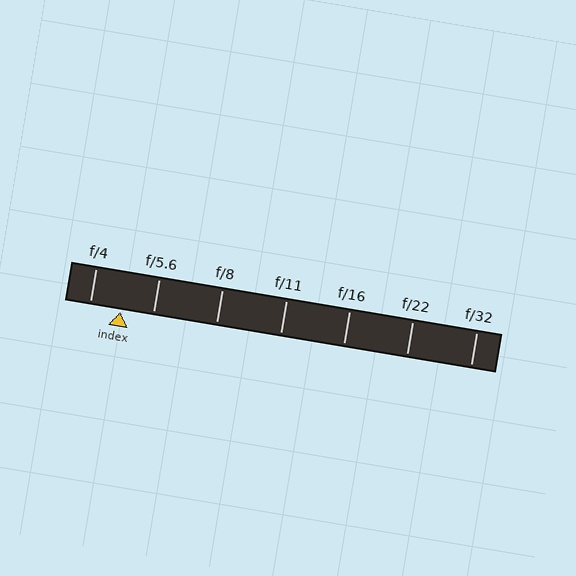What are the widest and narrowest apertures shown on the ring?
The widest aperture shown is f/4 and the narrowest is f/32.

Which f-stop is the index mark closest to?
The index mark is closest to f/4.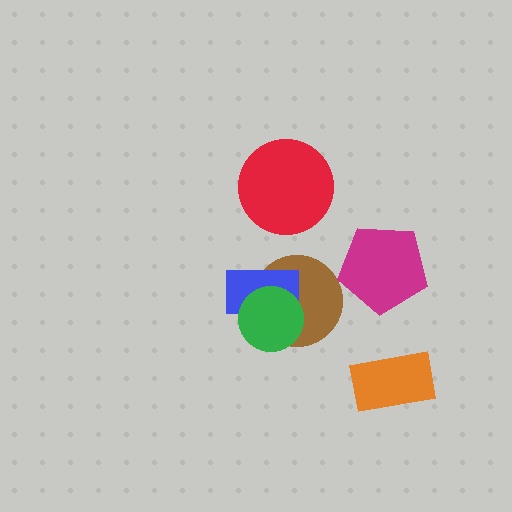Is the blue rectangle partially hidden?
Yes, it is partially covered by another shape.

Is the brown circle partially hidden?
Yes, it is partially covered by another shape.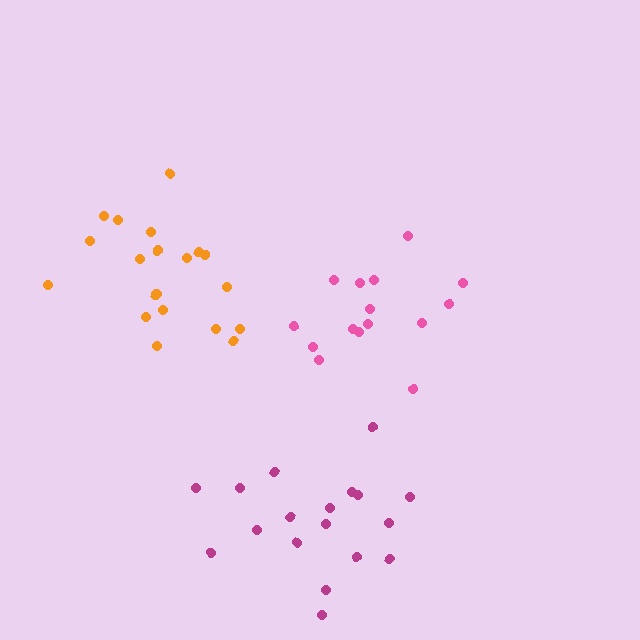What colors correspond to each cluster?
The clusters are colored: pink, orange, magenta.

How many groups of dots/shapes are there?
There are 3 groups.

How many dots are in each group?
Group 1: 16 dots, Group 2: 19 dots, Group 3: 18 dots (53 total).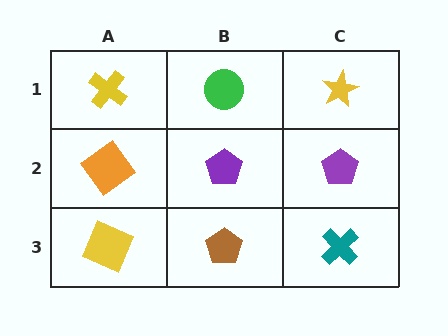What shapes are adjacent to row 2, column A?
A yellow cross (row 1, column A), a yellow square (row 3, column A), a purple pentagon (row 2, column B).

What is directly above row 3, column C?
A purple pentagon.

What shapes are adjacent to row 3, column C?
A purple pentagon (row 2, column C), a brown pentagon (row 3, column B).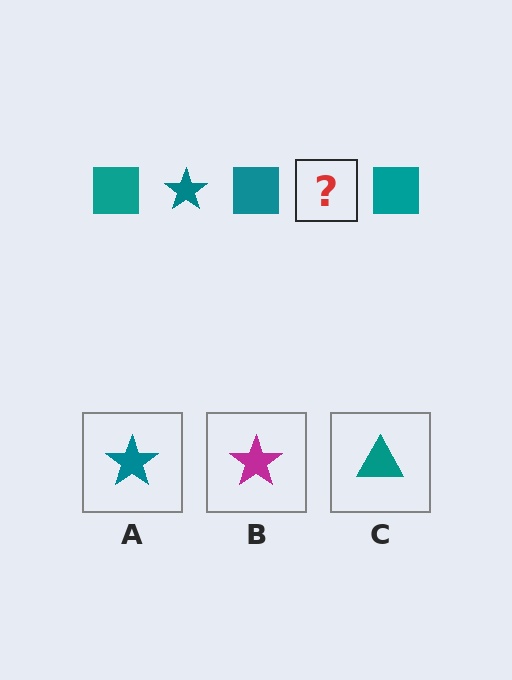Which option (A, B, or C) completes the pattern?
A.